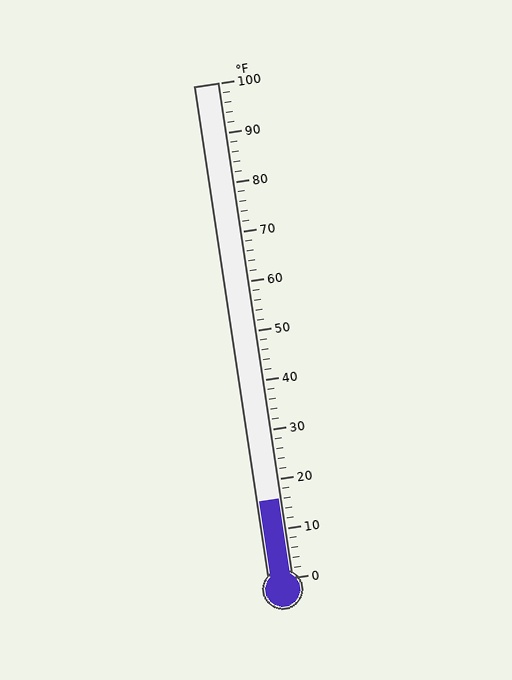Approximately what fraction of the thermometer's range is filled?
The thermometer is filled to approximately 15% of its range.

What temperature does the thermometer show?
The thermometer shows approximately 16°F.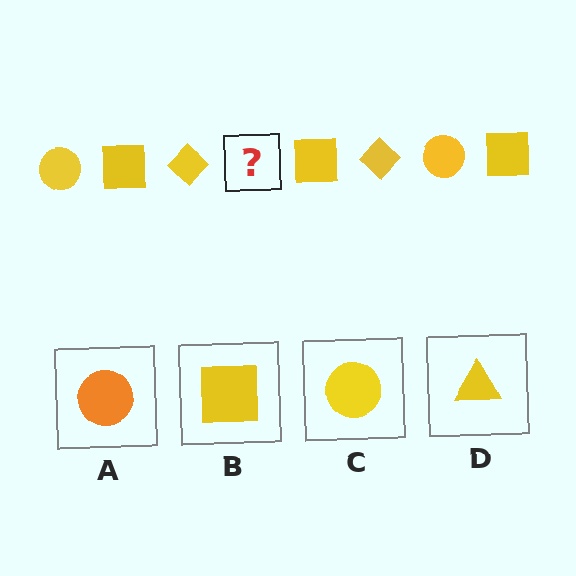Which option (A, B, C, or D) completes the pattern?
C.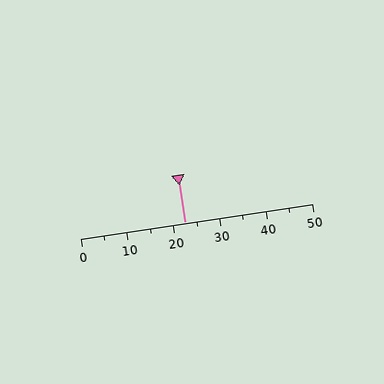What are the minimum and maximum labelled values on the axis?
The axis runs from 0 to 50.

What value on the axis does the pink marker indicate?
The marker indicates approximately 22.5.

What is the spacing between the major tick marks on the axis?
The major ticks are spaced 10 apart.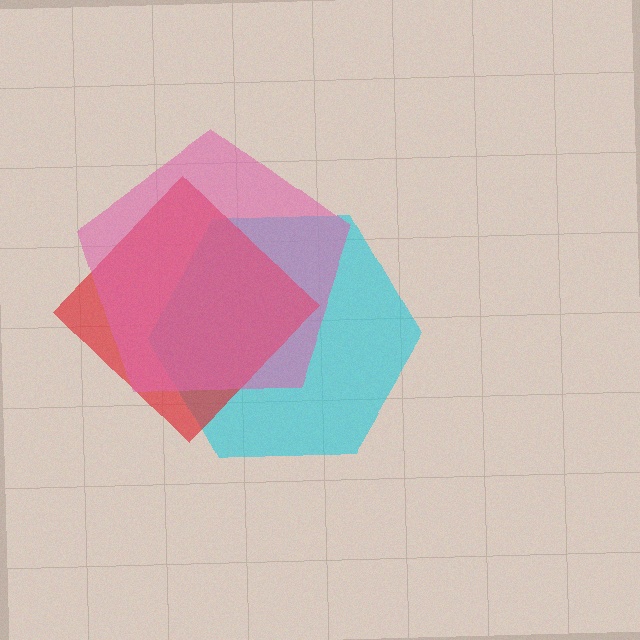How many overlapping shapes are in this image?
There are 3 overlapping shapes in the image.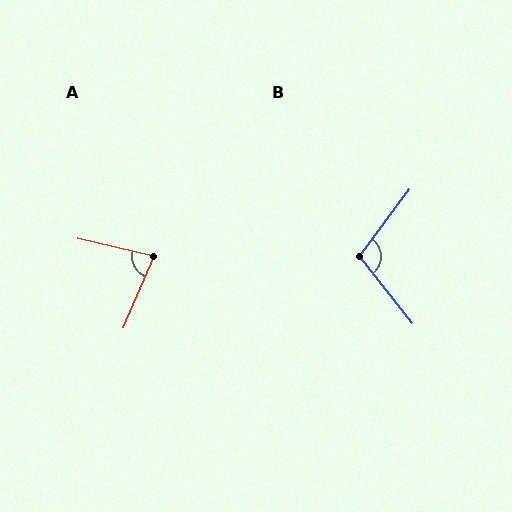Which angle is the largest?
B, at approximately 105 degrees.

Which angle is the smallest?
A, at approximately 80 degrees.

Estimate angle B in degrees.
Approximately 105 degrees.